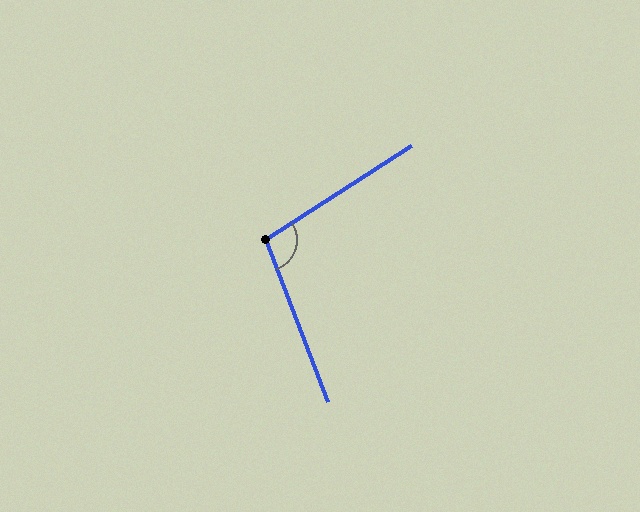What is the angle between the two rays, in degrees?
Approximately 102 degrees.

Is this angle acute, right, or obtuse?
It is obtuse.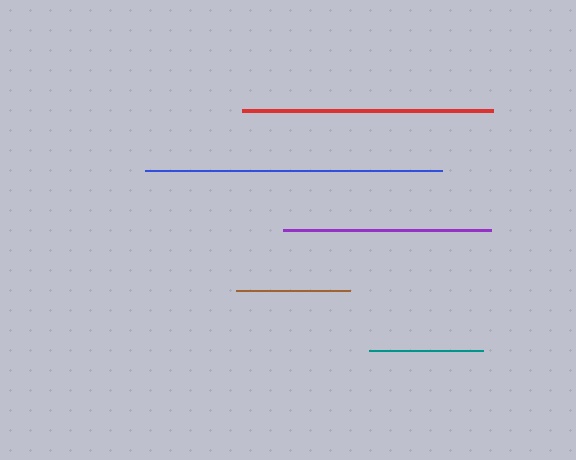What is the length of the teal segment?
The teal segment is approximately 113 pixels long.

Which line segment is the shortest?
The teal line is the shortest at approximately 113 pixels.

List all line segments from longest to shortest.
From longest to shortest: blue, red, purple, brown, teal.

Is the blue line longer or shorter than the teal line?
The blue line is longer than the teal line.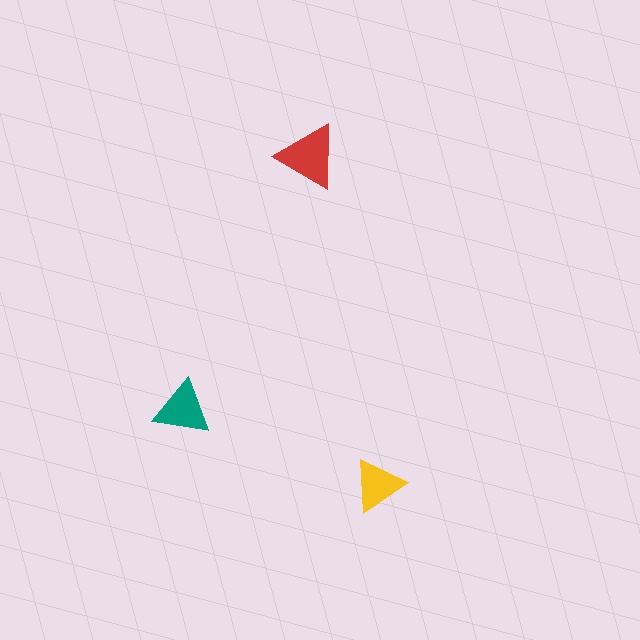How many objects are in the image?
There are 3 objects in the image.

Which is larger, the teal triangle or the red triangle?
The red one.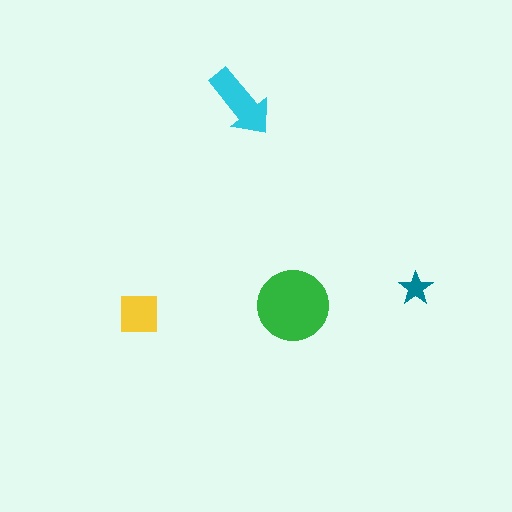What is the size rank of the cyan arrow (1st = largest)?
2nd.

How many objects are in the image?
There are 4 objects in the image.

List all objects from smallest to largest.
The teal star, the yellow square, the cyan arrow, the green circle.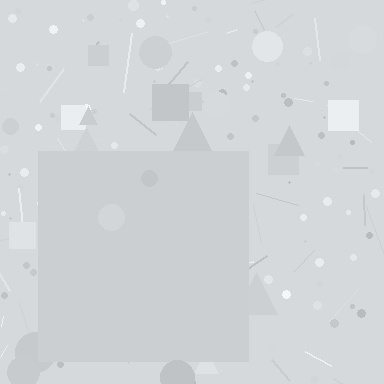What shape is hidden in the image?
A square is hidden in the image.